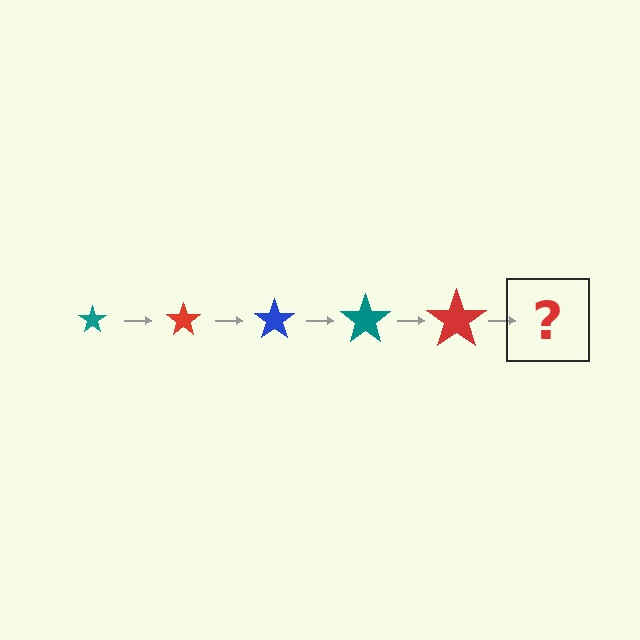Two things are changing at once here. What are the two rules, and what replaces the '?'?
The two rules are that the star grows larger each step and the color cycles through teal, red, and blue. The '?' should be a blue star, larger than the previous one.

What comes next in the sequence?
The next element should be a blue star, larger than the previous one.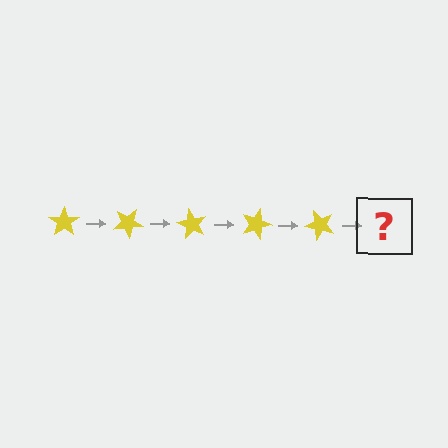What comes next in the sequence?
The next element should be a yellow star rotated 150 degrees.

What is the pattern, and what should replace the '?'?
The pattern is that the star rotates 30 degrees each step. The '?' should be a yellow star rotated 150 degrees.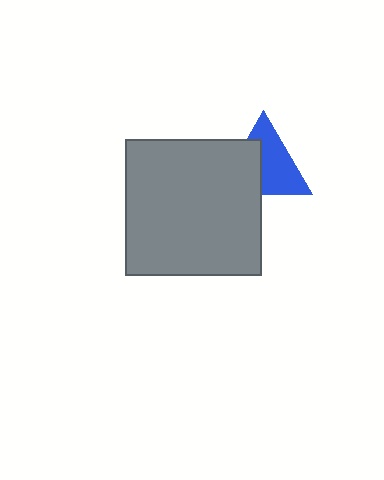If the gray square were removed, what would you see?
You would see the complete blue triangle.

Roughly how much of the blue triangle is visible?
About half of it is visible (roughly 59%).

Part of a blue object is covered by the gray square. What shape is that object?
It is a triangle.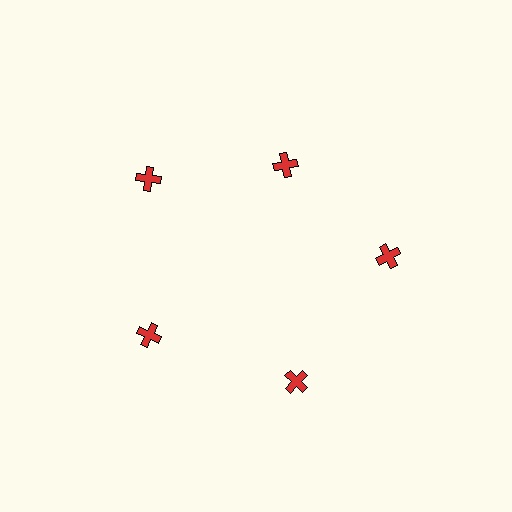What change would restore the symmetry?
The symmetry would be restored by moving it outward, back onto the ring so that all 5 crosses sit at equal angles and equal distance from the center.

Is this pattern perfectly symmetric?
No. The 5 red crosses are arranged in a ring, but one element near the 1 o'clock position is pulled inward toward the center, breaking the 5-fold rotational symmetry.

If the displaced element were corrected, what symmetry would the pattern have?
It would have 5-fold rotational symmetry — the pattern would map onto itself every 72 degrees.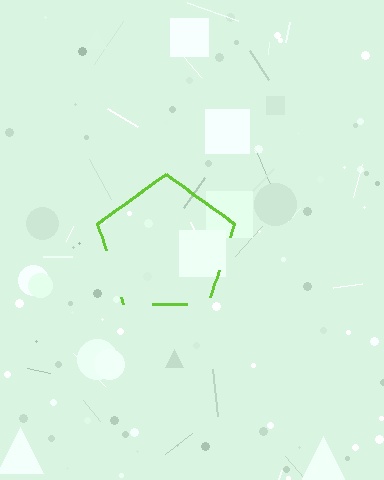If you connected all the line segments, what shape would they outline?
They would outline a pentagon.